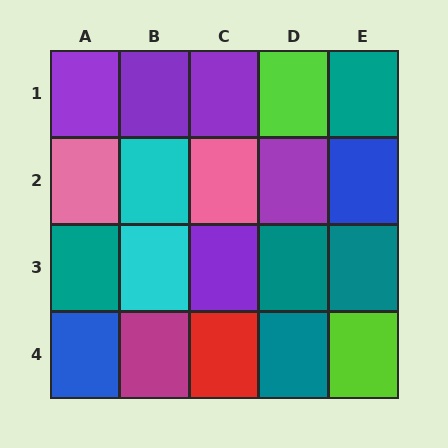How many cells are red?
1 cell is red.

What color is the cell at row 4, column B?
Magenta.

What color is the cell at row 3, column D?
Teal.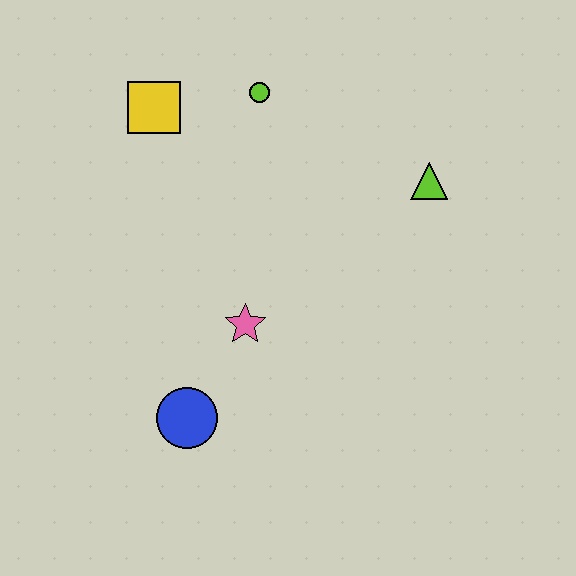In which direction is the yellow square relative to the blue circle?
The yellow square is above the blue circle.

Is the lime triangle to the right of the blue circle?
Yes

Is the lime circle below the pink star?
No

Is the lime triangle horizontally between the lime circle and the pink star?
No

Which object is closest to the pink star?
The blue circle is closest to the pink star.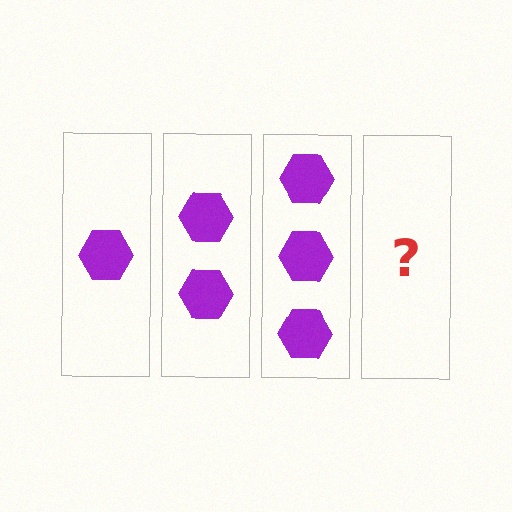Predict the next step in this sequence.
The next step is 4 hexagons.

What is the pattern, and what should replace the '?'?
The pattern is that each step adds one more hexagon. The '?' should be 4 hexagons.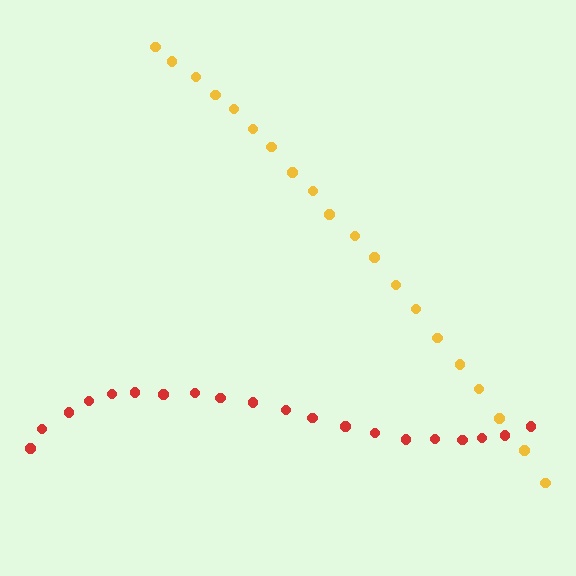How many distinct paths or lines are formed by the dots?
There are 2 distinct paths.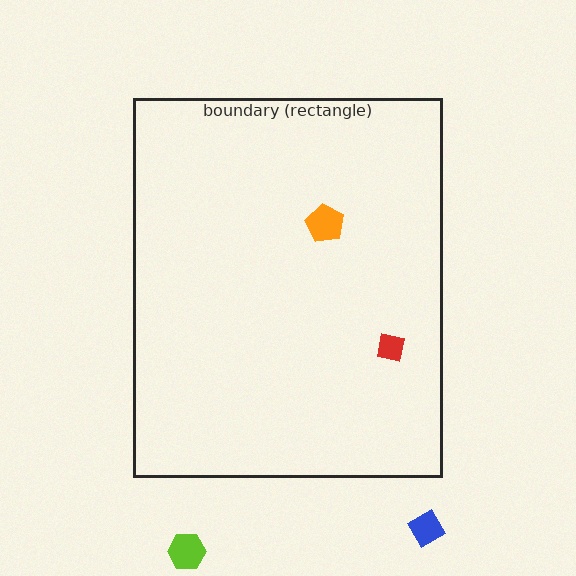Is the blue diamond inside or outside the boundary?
Outside.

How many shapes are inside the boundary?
2 inside, 2 outside.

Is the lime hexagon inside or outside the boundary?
Outside.